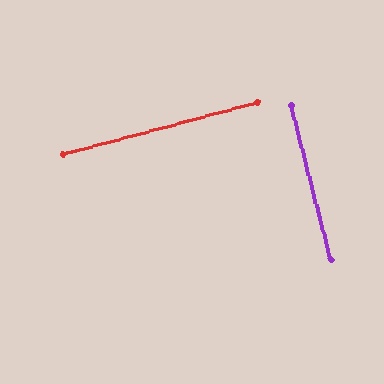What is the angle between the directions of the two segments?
Approximately 89 degrees.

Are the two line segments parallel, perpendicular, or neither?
Perpendicular — they meet at approximately 89°.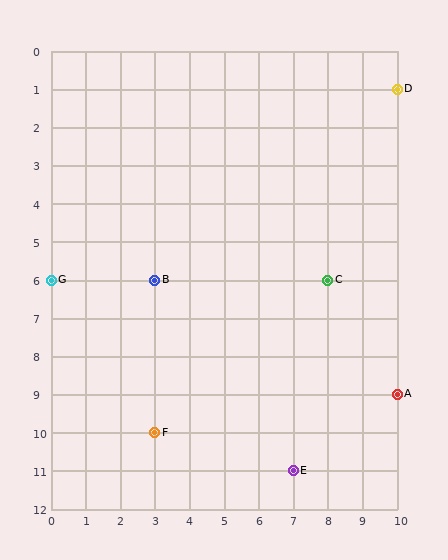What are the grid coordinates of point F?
Point F is at grid coordinates (3, 10).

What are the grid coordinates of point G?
Point G is at grid coordinates (0, 6).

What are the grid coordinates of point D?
Point D is at grid coordinates (10, 1).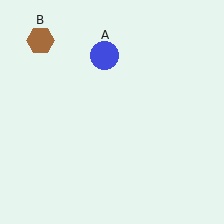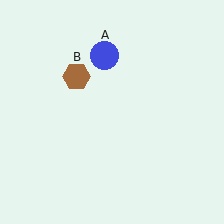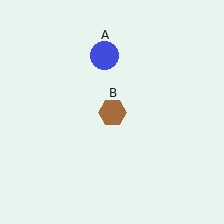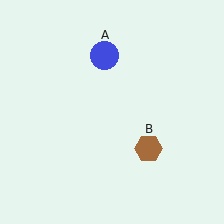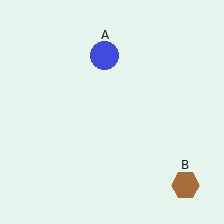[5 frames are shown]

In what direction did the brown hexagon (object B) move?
The brown hexagon (object B) moved down and to the right.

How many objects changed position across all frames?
1 object changed position: brown hexagon (object B).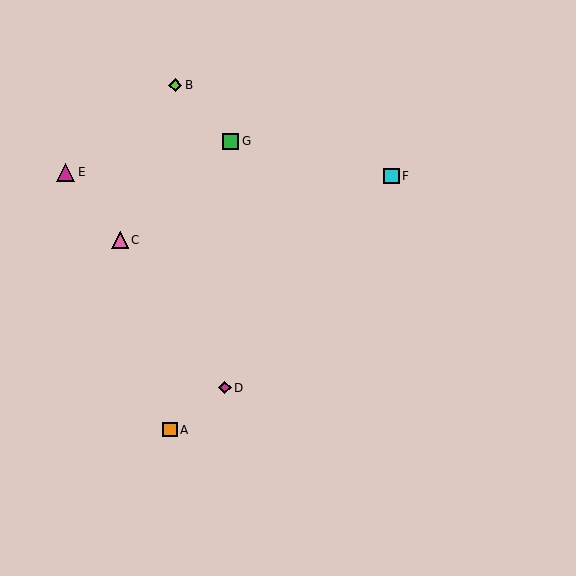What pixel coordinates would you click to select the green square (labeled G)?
Click at (231, 141) to select the green square G.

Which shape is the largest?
The magenta triangle (labeled E) is the largest.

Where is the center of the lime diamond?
The center of the lime diamond is at (175, 85).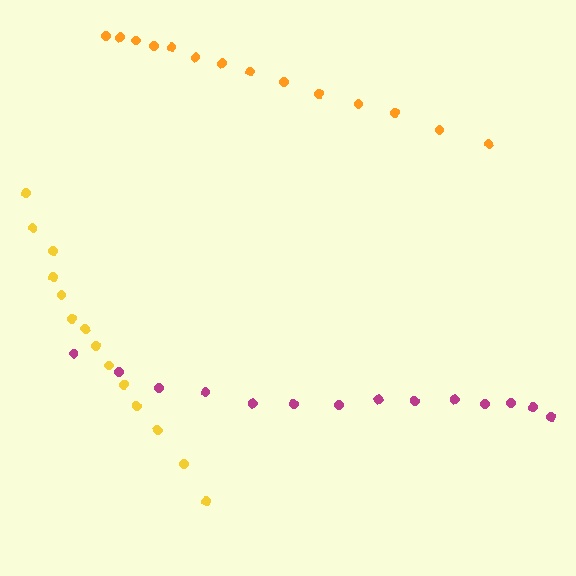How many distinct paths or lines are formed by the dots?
There are 3 distinct paths.